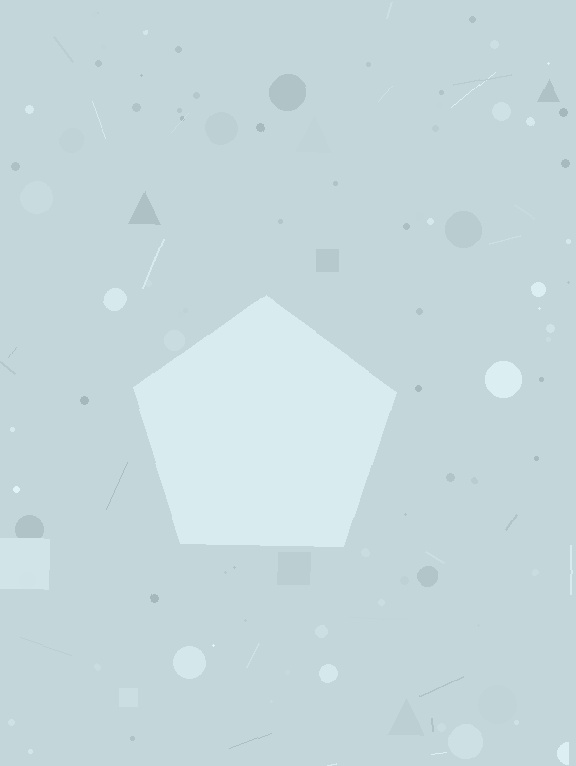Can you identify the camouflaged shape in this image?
The camouflaged shape is a pentagon.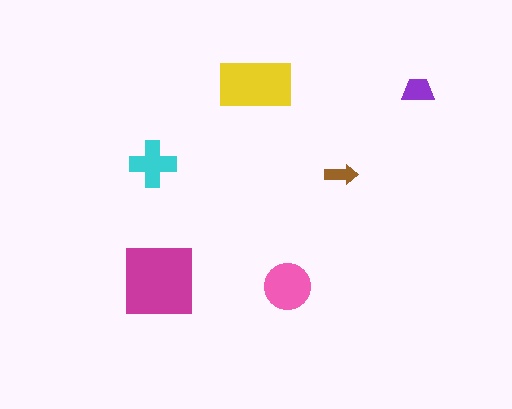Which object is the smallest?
The brown arrow.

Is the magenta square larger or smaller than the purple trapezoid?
Larger.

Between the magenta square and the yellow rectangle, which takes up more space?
The magenta square.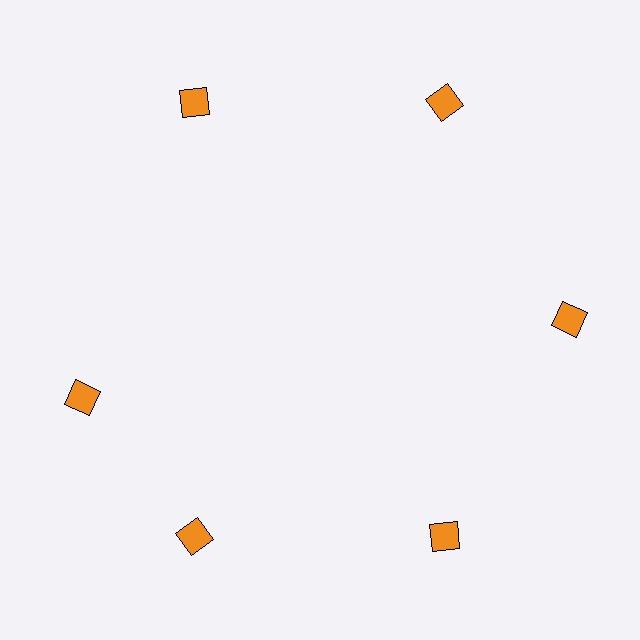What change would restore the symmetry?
The symmetry would be restored by rotating it back into even spacing with its neighbors so that all 6 diamonds sit at equal angles and equal distance from the center.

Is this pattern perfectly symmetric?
No. The 6 orange diamonds are arranged in a ring, but one element near the 9 o'clock position is rotated out of alignment along the ring, breaking the 6-fold rotational symmetry.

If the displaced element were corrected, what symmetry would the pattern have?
It would have 6-fold rotational symmetry — the pattern would map onto itself every 60 degrees.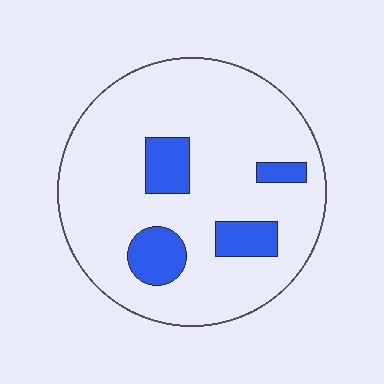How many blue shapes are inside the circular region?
4.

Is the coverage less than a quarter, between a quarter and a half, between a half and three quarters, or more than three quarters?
Less than a quarter.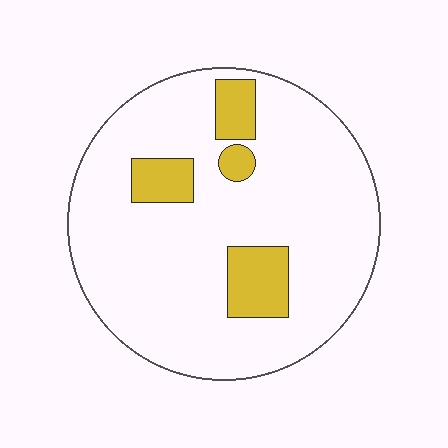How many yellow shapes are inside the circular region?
4.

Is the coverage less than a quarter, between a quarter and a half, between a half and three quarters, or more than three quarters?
Less than a quarter.